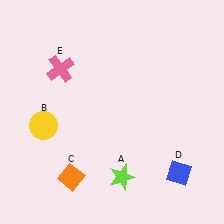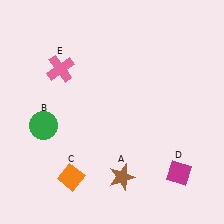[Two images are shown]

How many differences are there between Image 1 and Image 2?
There are 3 differences between the two images.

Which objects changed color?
A changed from lime to brown. B changed from yellow to green. D changed from blue to magenta.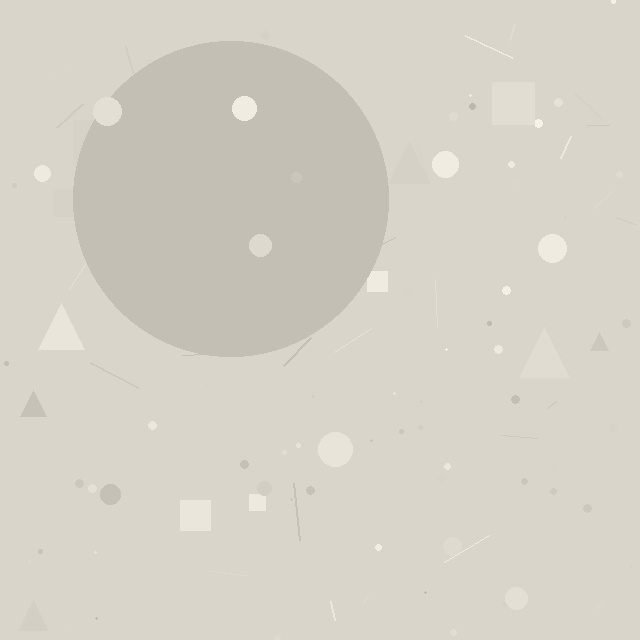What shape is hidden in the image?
A circle is hidden in the image.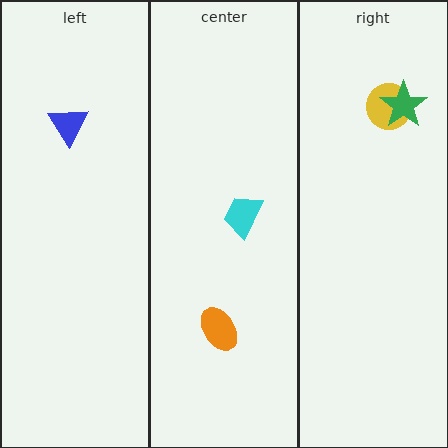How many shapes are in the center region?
2.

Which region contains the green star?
The right region.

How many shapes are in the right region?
2.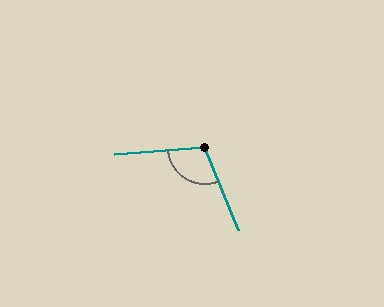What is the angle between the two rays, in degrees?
Approximately 108 degrees.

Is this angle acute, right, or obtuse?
It is obtuse.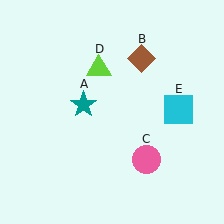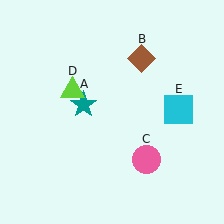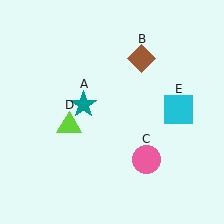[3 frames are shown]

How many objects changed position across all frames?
1 object changed position: lime triangle (object D).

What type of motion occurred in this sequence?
The lime triangle (object D) rotated counterclockwise around the center of the scene.